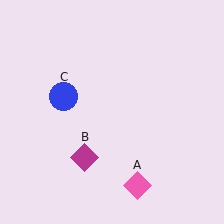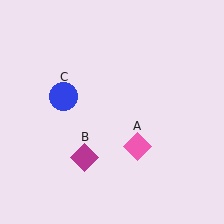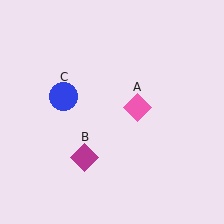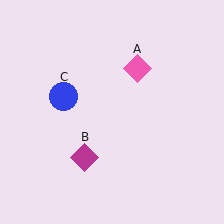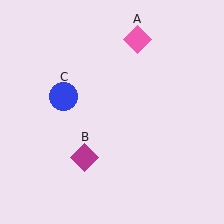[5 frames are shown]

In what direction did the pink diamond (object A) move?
The pink diamond (object A) moved up.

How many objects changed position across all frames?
1 object changed position: pink diamond (object A).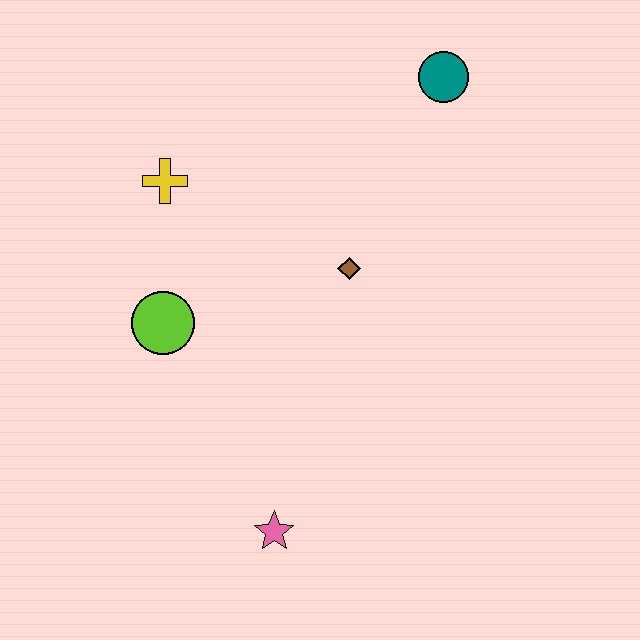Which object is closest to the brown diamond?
The lime circle is closest to the brown diamond.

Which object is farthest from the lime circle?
The teal circle is farthest from the lime circle.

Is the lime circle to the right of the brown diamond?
No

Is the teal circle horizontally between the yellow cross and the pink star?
No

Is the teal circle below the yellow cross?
No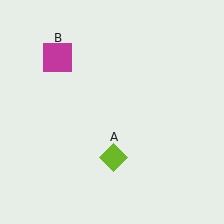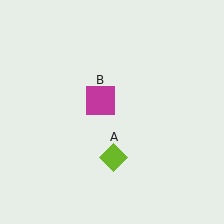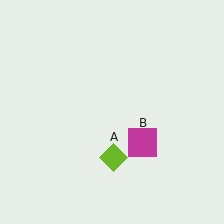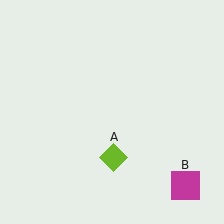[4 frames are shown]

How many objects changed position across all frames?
1 object changed position: magenta square (object B).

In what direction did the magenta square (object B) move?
The magenta square (object B) moved down and to the right.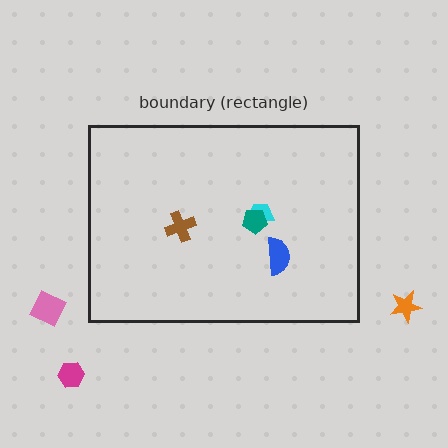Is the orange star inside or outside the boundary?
Outside.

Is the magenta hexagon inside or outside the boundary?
Outside.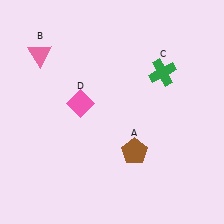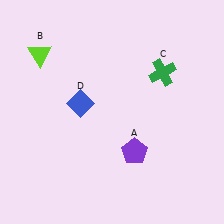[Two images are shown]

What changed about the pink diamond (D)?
In Image 1, D is pink. In Image 2, it changed to blue.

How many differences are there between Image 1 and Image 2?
There are 3 differences between the two images.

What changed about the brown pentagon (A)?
In Image 1, A is brown. In Image 2, it changed to purple.